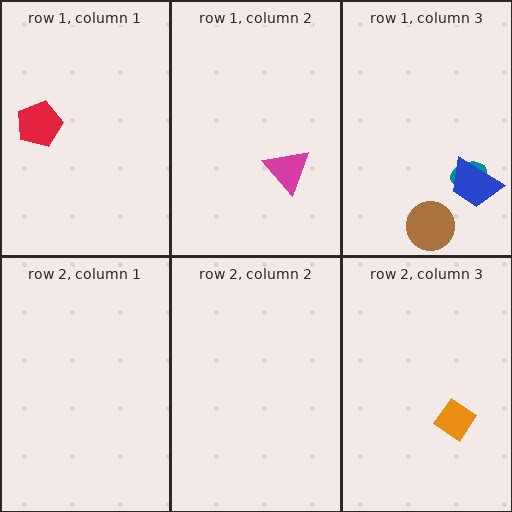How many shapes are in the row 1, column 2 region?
1.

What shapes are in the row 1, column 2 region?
The magenta triangle.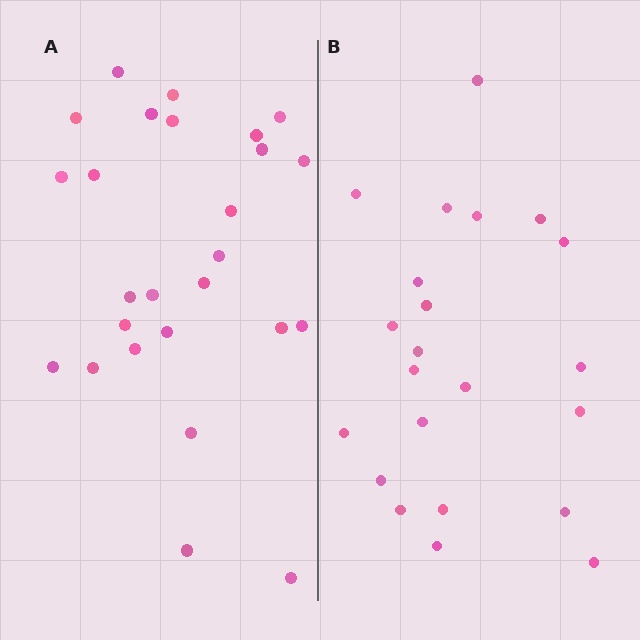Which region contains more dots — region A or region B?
Region A (the left region) has more dots.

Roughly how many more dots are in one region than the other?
Region A has about 4 more dots than region B.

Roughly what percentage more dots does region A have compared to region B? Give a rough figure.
About 20% more.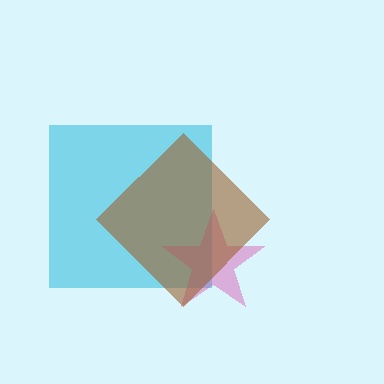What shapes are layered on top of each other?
The layered shapes are: a cyan square, a pink star, a brown diamond.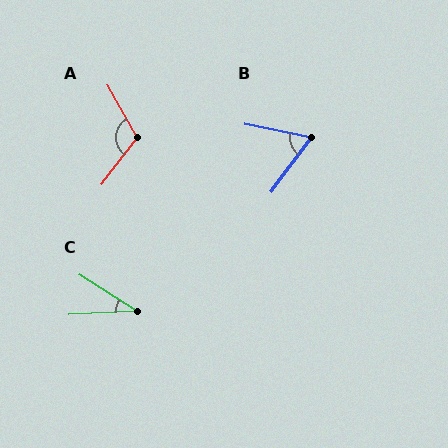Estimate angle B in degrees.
Approximately 65 degrees.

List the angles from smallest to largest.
C (35°), B (65°), A (113°).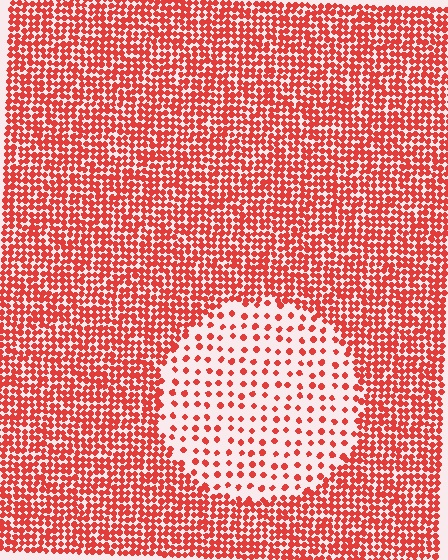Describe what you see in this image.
The image contains small red elements arranged at two different densities. A circle-shaped region is visible where the elements are less densely packed than the surrounding area.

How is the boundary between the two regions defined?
The boundary is defined by a change in element density (approximately 3.0x ratio). All elements are the same color, size, and shape.